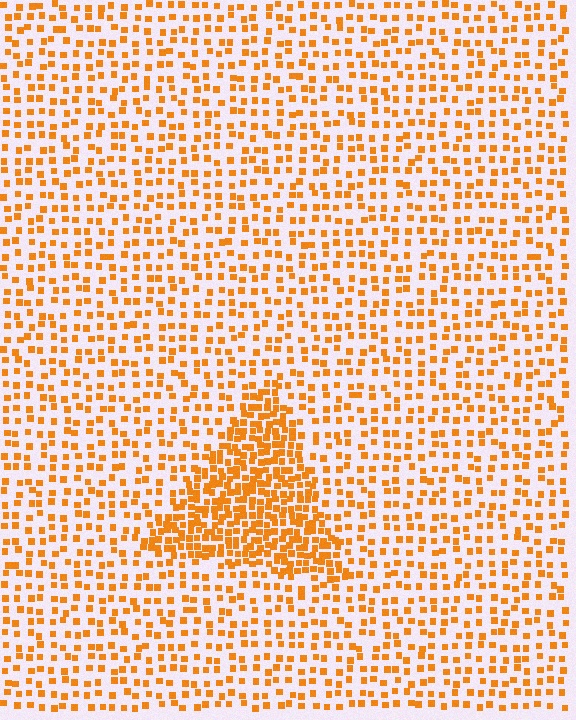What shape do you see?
I see a triangle.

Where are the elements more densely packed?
The elements are more densely packed inside the triangle boundary.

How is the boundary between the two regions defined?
The boundary is defined by a change in element density (approximately 2.3x ratio). All elements are the same color, size, and shape.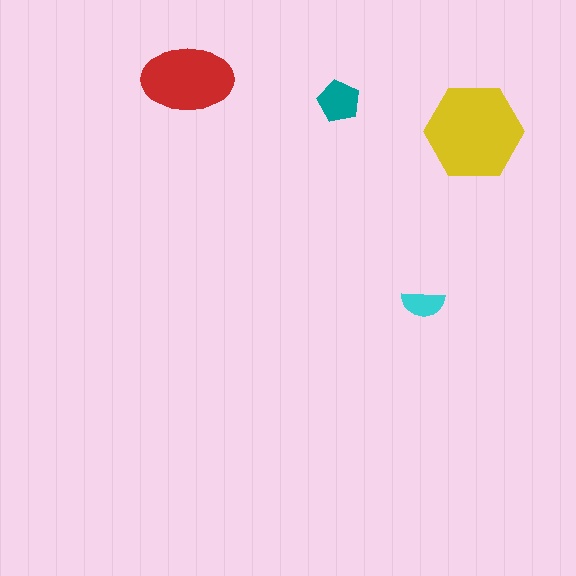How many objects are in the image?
There are 4 objects in the image.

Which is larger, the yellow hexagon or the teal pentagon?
The yellow hexagon.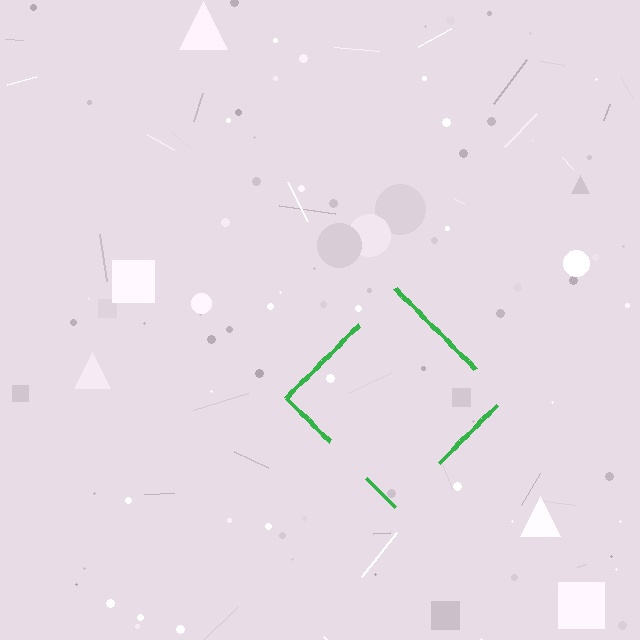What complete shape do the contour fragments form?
The contour fragments form a diamond.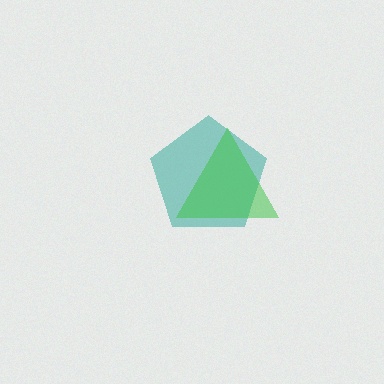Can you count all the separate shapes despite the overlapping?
Yes, there are 2 separate shapes.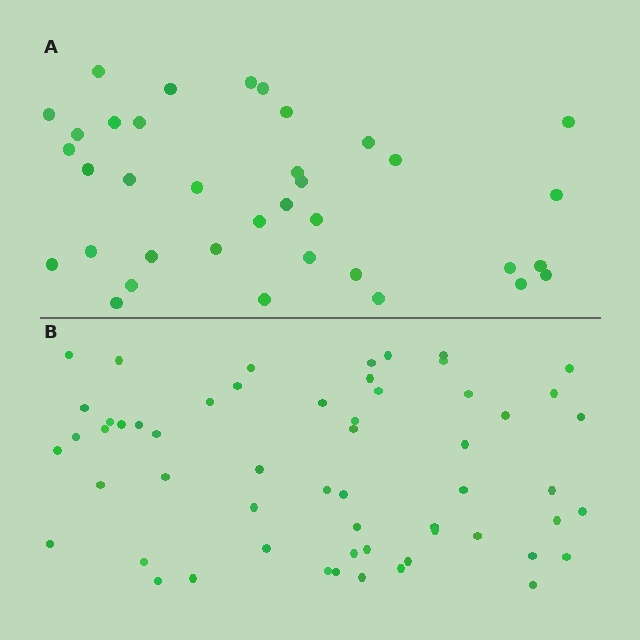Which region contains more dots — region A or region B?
Region B (the bottom region) has more dots.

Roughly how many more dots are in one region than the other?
Region B has approximately 20 more dots than region A.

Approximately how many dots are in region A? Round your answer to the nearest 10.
About 40 dots. (The exact count is 36, which rounds to 40.)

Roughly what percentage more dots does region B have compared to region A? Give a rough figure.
About 60% more.